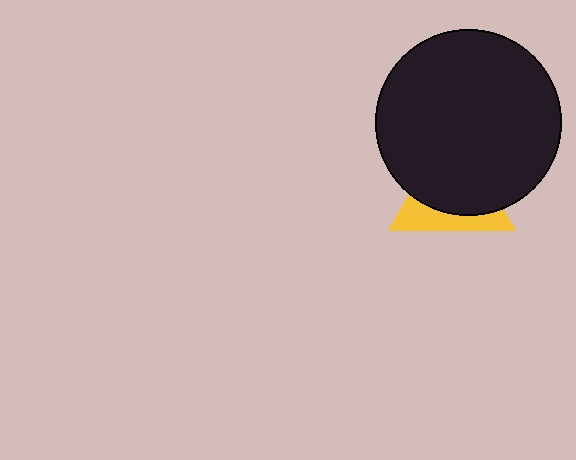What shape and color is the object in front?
The object in front is a black circle.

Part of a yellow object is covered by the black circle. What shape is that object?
It is a triangle.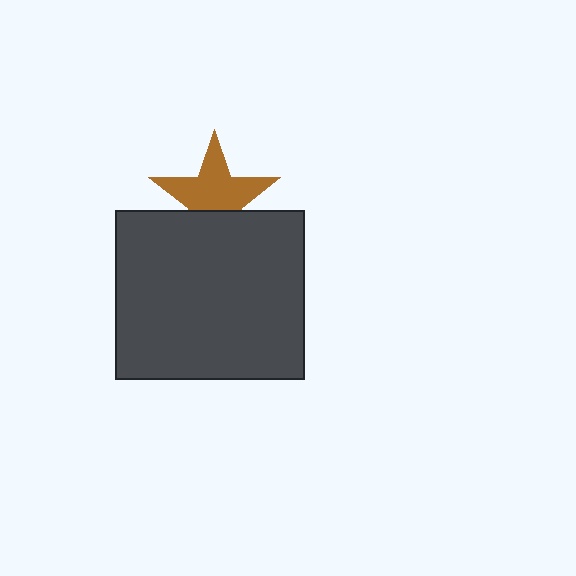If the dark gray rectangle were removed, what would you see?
You would see the complete brown star.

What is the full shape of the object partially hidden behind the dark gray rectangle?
The partially hidden object is a brown star.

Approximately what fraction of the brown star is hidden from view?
Roughly 35% of the brown star is hidden behind the dark gray rectangle.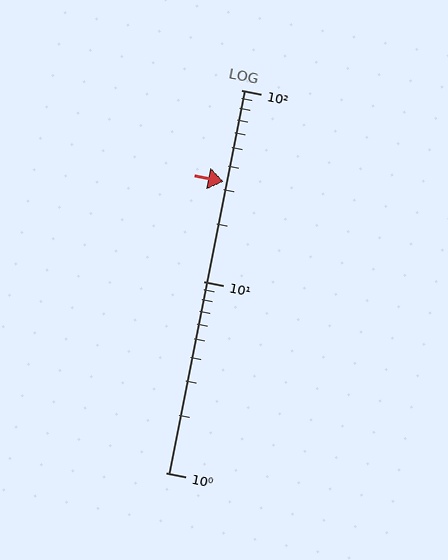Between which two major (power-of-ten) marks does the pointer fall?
The pointer is between 10 and 100.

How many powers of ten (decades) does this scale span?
The scale spans 2 decades, from 1 to 100.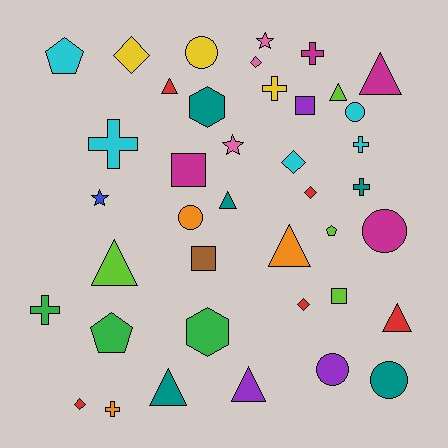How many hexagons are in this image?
There are 2 hexagons.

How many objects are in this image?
There are 40 objects.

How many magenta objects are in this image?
There are 4 magenta objects.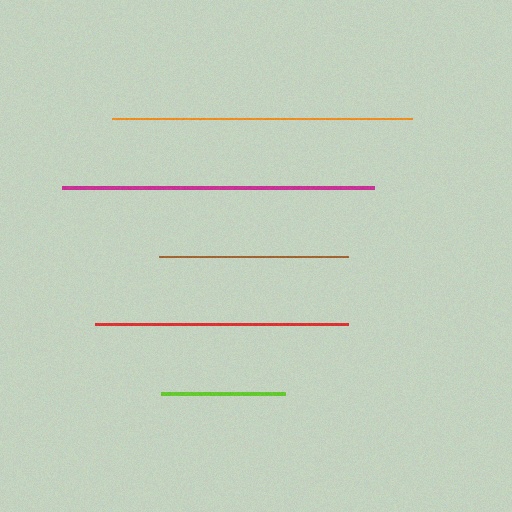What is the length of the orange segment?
The orange segment is approximately 300 pixels long.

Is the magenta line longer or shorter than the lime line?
The magenta line is longer than the lime line.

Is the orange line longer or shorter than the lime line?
The orange line is longer than the lime line.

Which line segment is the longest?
The magenta line is the longest at approximately 312 pixels.